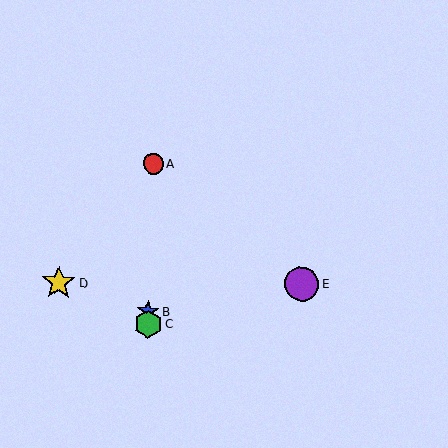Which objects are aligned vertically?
Objects A, B, C are aligned vertically.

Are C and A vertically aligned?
Yes, both are at x≈148.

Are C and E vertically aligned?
No, C is at x≈148 and E is at x≈302.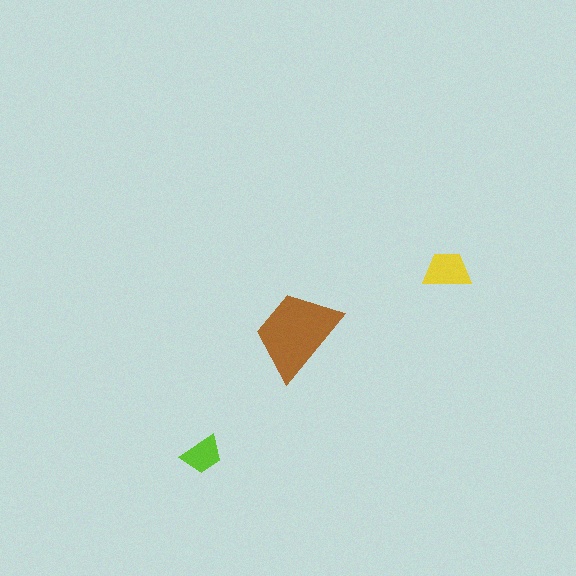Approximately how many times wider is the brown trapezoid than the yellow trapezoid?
About 2 times wider.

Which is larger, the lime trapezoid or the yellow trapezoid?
The yellow one.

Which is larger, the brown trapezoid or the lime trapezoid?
The brown one.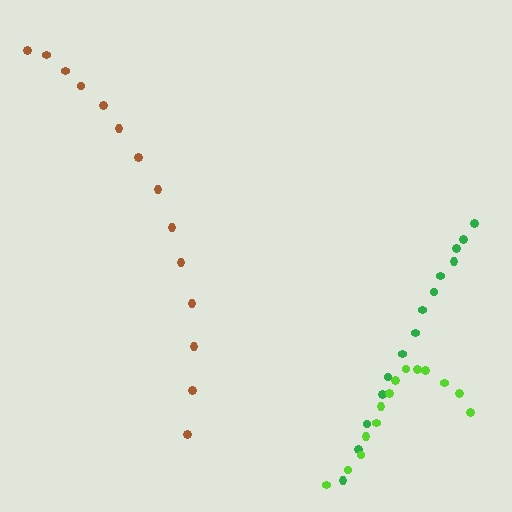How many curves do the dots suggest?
There are 3 distinct paths.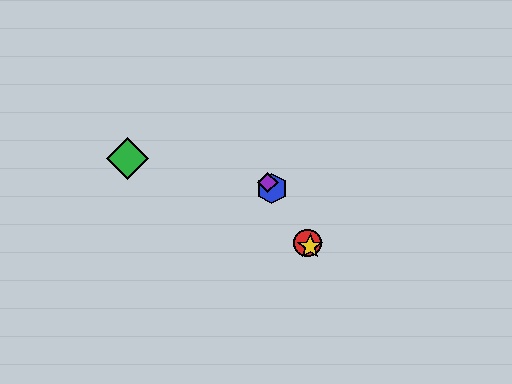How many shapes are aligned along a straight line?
4 shapes (the red circle, the blue hexagon, the yellow star, the purple diamond) are aligned along a straight line.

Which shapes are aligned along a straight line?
The red circle, the blue hexagon, the yellow star, the purple diamond are aligned along a straight line.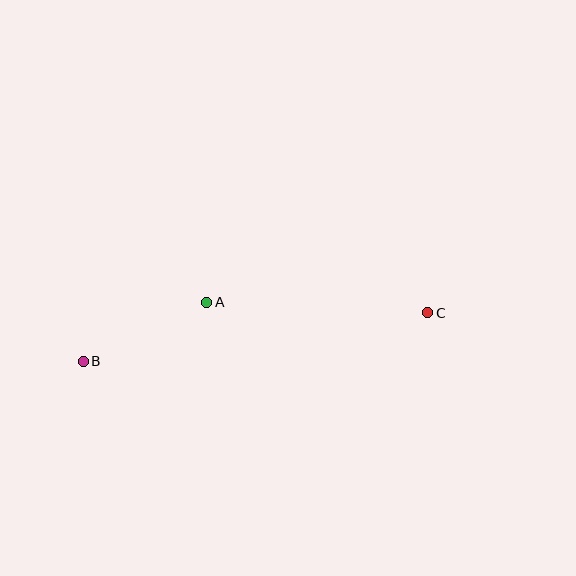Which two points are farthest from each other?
Points B and C are farthest from each other.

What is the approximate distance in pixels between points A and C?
The distance between A and C is approximately 221 pixels.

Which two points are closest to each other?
Points A and B are closest to each other.